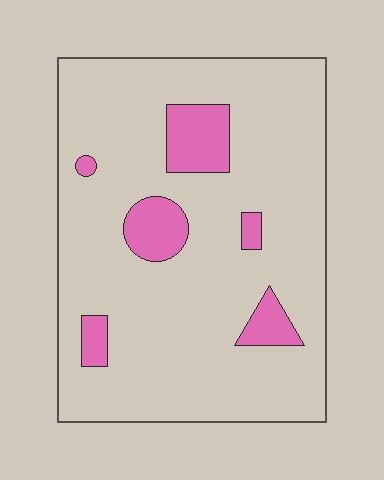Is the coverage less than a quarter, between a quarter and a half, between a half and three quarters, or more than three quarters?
Less than a quarter.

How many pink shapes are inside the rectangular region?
6.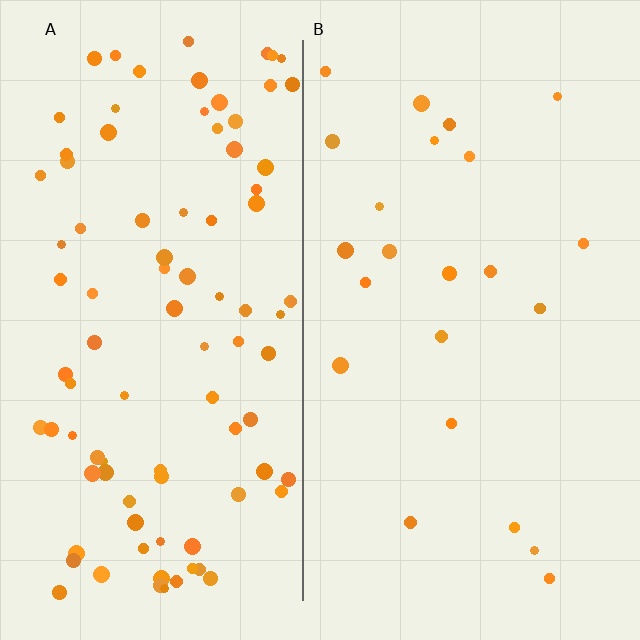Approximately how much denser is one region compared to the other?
Approximately 3.9× — region A over region B.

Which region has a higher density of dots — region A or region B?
A (the left).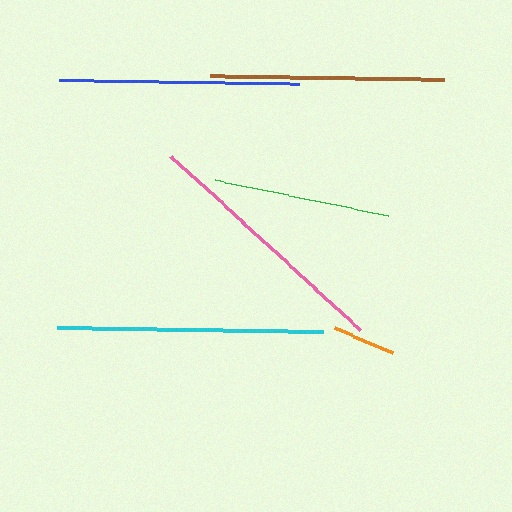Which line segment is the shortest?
The orange line is the shortest at approximately 63 pixels.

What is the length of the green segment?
The green segment is approximately 176 pixels long.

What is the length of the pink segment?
The pink segment is approximately 257 pixels long.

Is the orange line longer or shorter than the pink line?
The pink line is longer than the orange line.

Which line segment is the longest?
The cyan line is the longest at approximately 266 pixels.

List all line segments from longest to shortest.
From longest to shortest: cyan, pink, blue, brown, green, orange.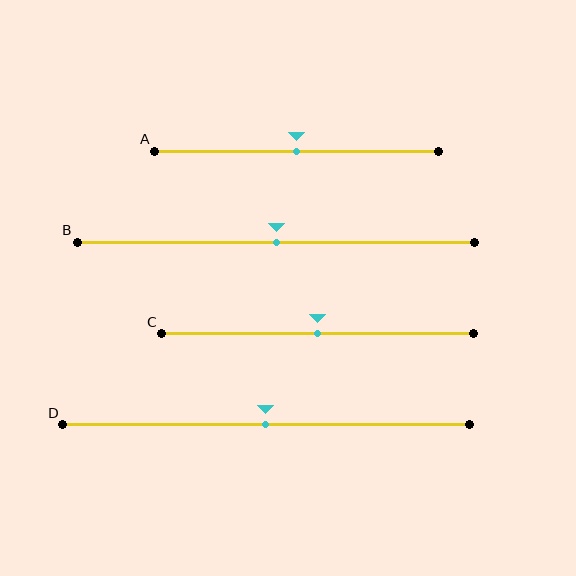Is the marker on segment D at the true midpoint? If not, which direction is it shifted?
Yes, the marker on segment D is at the true midpoint.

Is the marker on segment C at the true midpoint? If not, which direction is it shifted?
Yes, the marker on segment C is at the true midpoint.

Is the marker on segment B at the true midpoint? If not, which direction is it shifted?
Yes, the marker on segment B is at the true midpoint.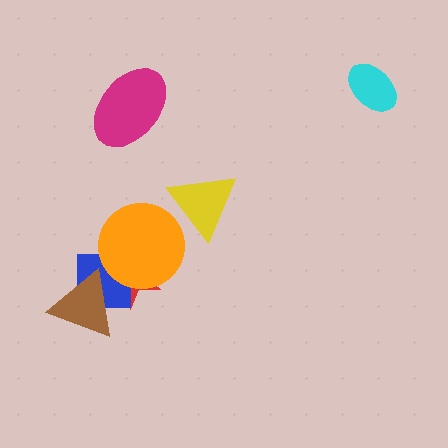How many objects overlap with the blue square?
3 objects overlap with the blue square.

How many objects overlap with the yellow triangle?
0 objects overlap with the yellow triangle.